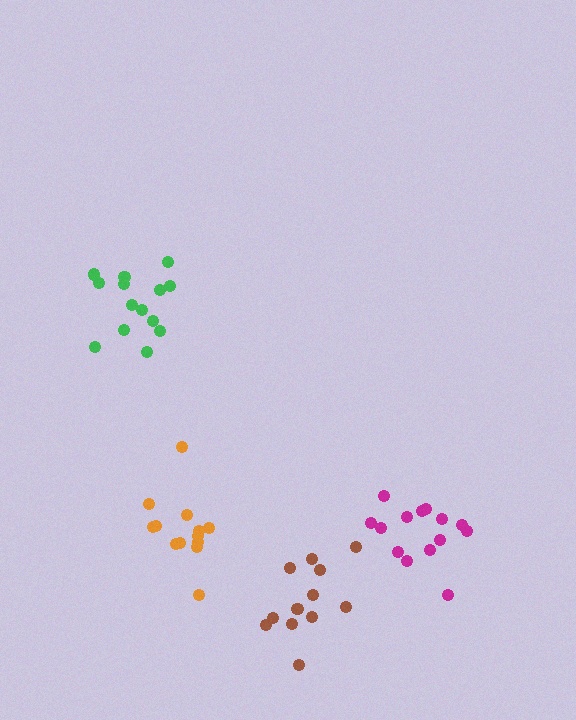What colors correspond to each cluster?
The clusters are colored: green, orange, brown, magenta.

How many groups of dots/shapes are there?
There are 4 groups.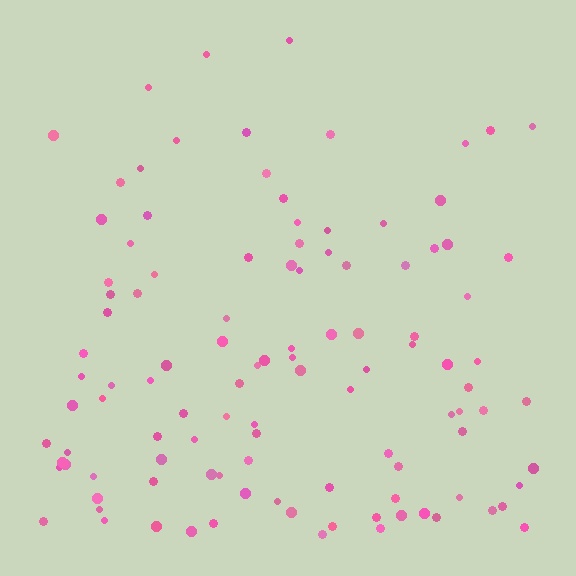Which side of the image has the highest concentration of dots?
The bottom.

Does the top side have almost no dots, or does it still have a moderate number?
Still a moderate number, just noticeably fewer than the bottom.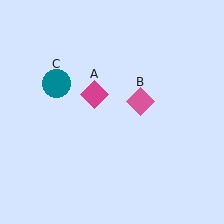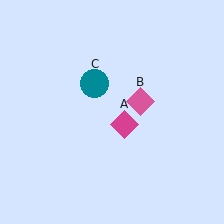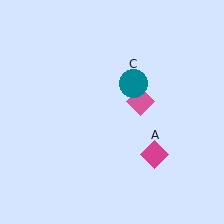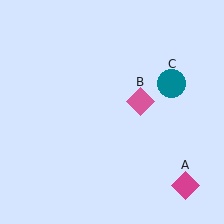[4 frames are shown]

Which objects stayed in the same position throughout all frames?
Pink diamond (object B) remained stationary.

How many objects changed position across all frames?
2 objects changed position: magenta diamond (object A), teal circle (object C).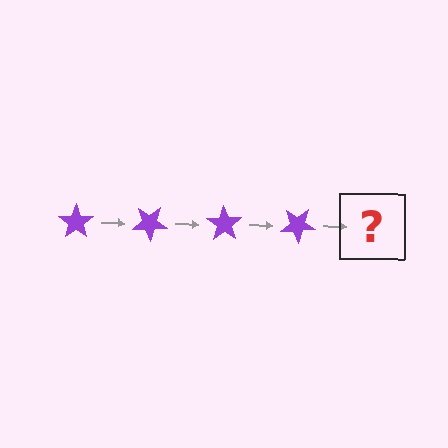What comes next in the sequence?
The next element should be a purple star rotated 140 degrees.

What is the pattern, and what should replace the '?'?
The pattern is that the star rotates 35 degrees each step. The '?' should be a purple star rotated 140 degrees.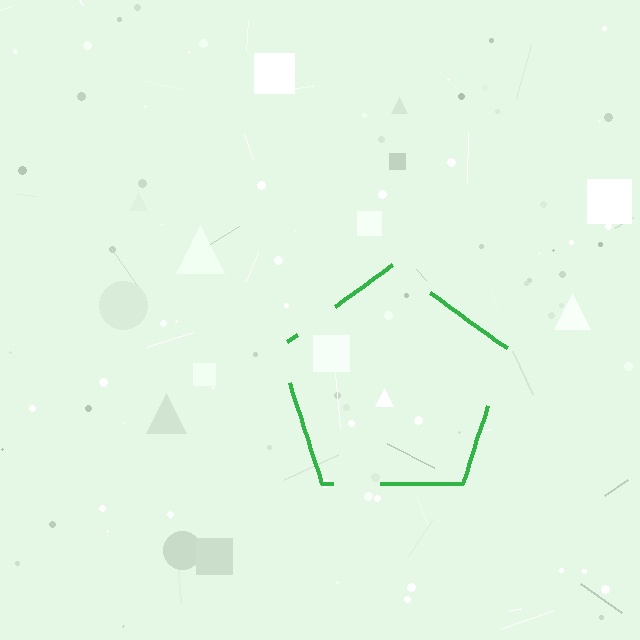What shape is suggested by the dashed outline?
The dashed outline suggests a pentagon.